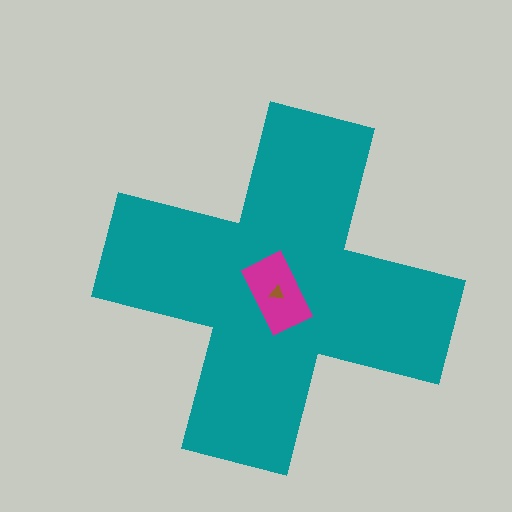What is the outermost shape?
The teal cross.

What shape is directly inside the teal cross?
The magenta rectangle.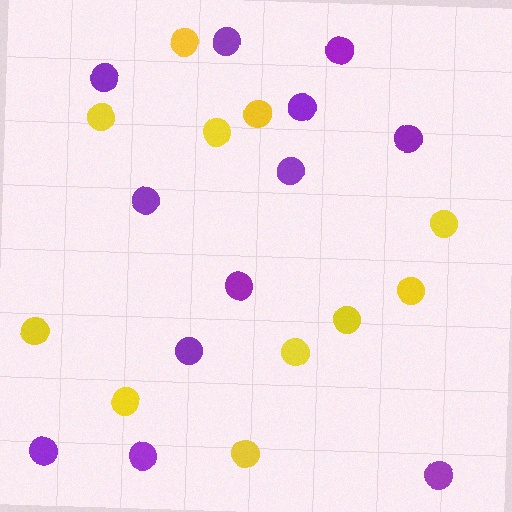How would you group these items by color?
There are 2 groups: one group of yellow circles (11) and one group of purple circles (12).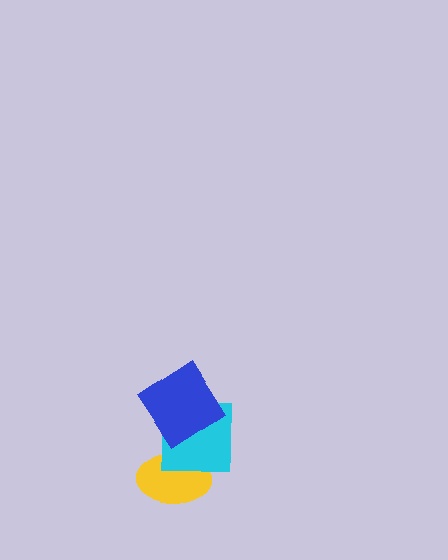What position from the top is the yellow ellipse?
The yellow ellipse is 3rd from the top.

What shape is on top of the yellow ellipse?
The cyan square is on top of the yellow ellipse.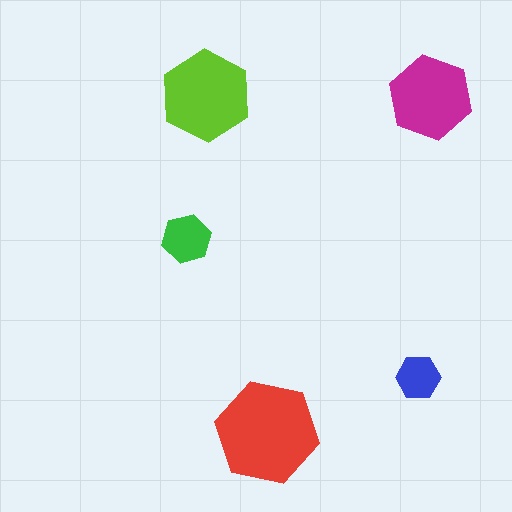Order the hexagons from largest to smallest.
the red one, the lime one, the magenta one, the green one, the blue one.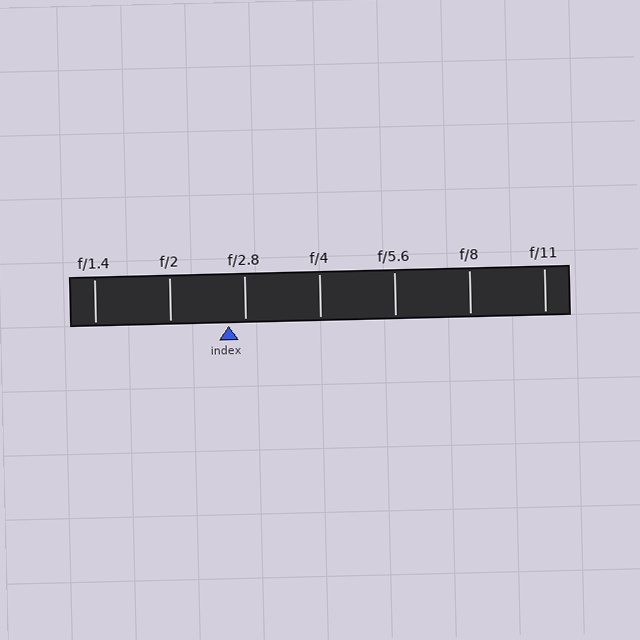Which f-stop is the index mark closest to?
The index mark is closest to f/2.8.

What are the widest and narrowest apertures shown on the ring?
The widest aperture shown is f/1.4 and the narrowest is f/11.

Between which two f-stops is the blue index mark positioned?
The index mark is between f/2 and f/2.8.